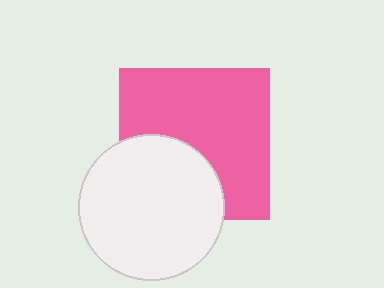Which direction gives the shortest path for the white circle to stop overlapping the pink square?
Moving down gives the shortest separation.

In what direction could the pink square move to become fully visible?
The pink square could move up. That would shift it out from behind the white circle entirely.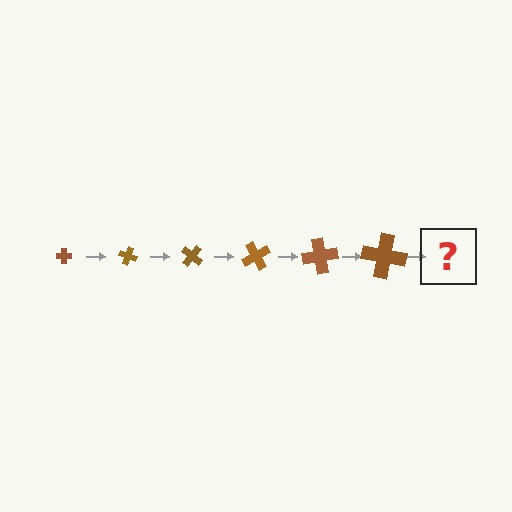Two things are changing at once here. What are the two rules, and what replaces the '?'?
The two rules are that the cross grows larger each step and it rotates 20 degrees each step. The '?' should be a cross, larger than the previous one and rotated 120 degrees from the start.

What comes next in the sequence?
The next element should be a cross, larger than the previous one and rotated 120 degrees from the start.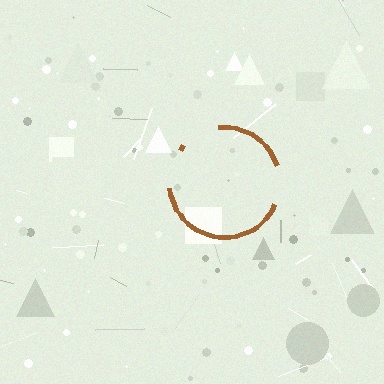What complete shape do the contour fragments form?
The contour fragments form a circle.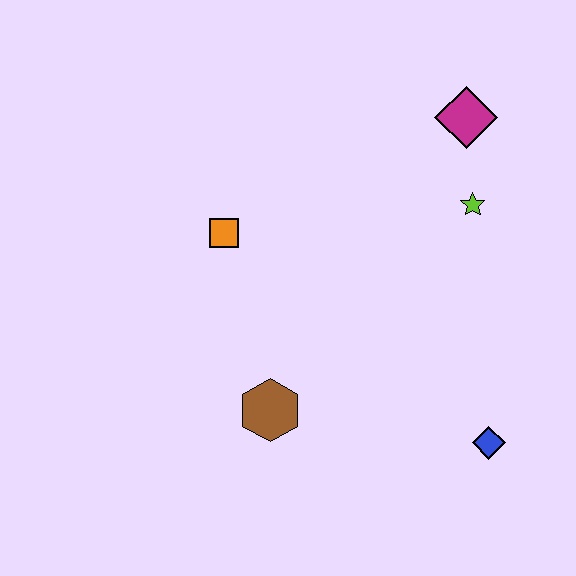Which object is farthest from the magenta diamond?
The brown hexagon is farthest from the magenta diamond.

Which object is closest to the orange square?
The brown hexagon is closest to the orange square.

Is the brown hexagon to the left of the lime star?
Yes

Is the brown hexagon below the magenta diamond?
Yes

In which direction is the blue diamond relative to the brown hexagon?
The blue diamond is to the right of the brown hexagon.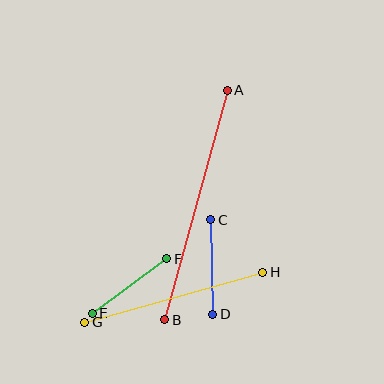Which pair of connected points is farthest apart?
Points A and B are farthest apart.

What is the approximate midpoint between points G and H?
The midpoint is at approximately (174, 297) pixels.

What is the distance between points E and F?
The distance is approximately 92 pixels.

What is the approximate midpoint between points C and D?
The midpoint is at approximately (212, 267) pixels.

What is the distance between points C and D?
The distance is approximately 94 pixels.